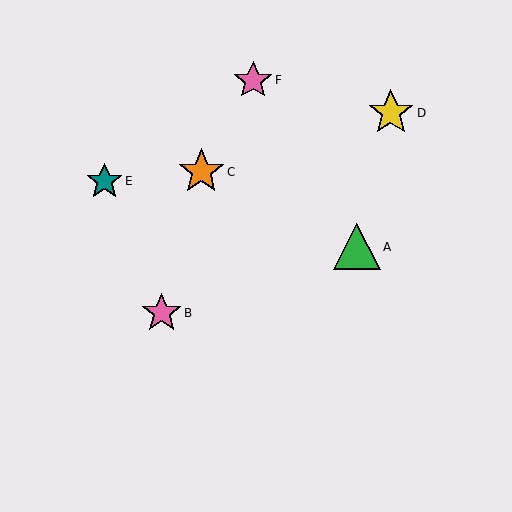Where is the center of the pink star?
The center of the pink star is at (253, 80).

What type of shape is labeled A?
Shape A is a green triangle.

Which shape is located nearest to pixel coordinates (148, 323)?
The pink star (labeled B) at (162, 313) is nearest to that location.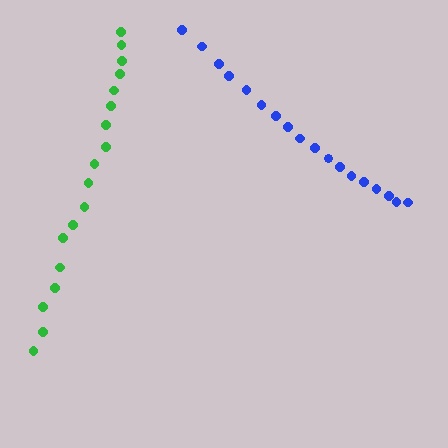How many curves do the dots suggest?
There are 2 distinct paths.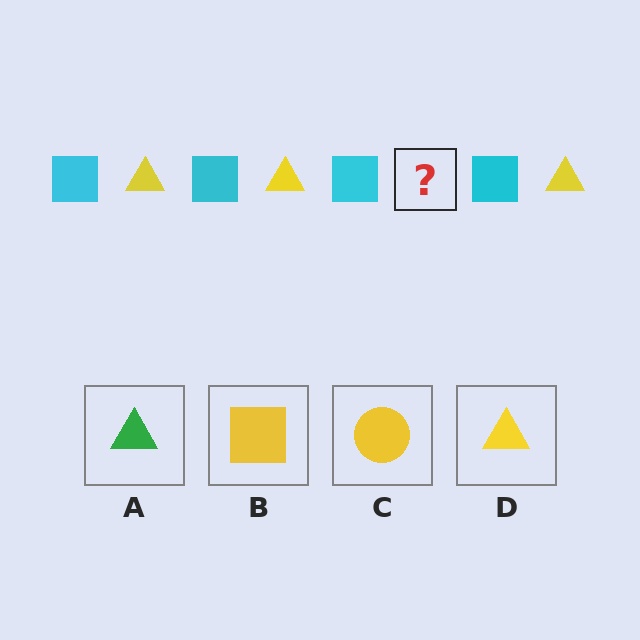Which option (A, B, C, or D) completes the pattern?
D.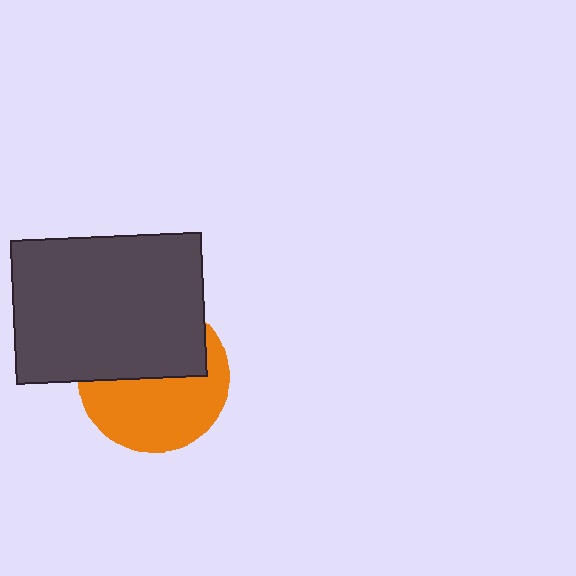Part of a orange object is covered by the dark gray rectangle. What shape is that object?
It is a circle.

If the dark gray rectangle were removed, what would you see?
You would see the complete orange circle.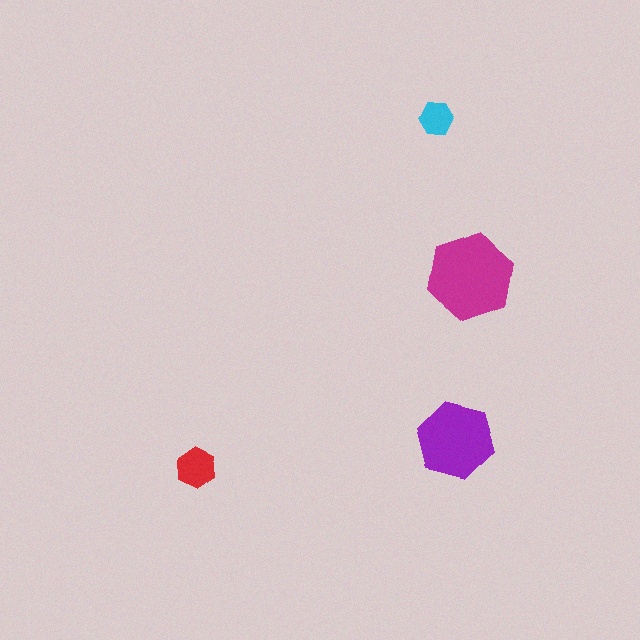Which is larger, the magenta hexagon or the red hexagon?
The magenta one.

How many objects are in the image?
There are 4 objects in the image.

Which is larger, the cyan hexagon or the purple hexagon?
The purple one.